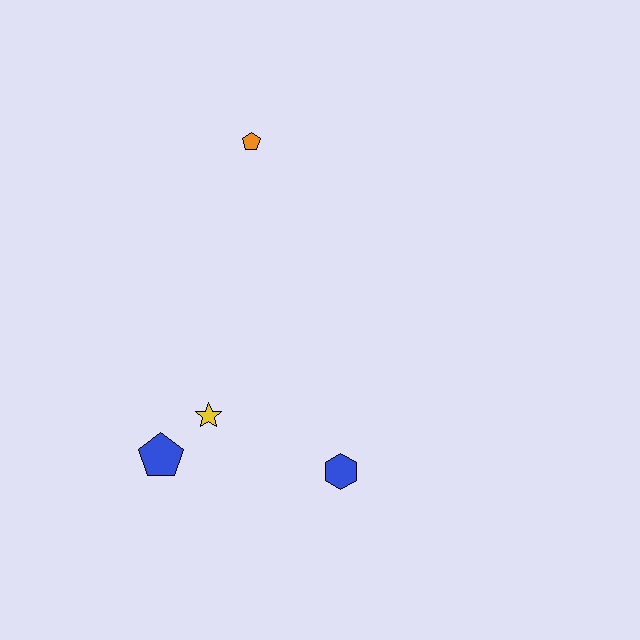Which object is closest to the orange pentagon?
The yellow star is closest to the orange pentagon.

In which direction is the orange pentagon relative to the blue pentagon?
The orange pentagon is above the blue pentagon.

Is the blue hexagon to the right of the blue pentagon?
Yes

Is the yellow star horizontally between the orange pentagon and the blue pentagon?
Yes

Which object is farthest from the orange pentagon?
The blue hexagon is farthest from the orange pentagon.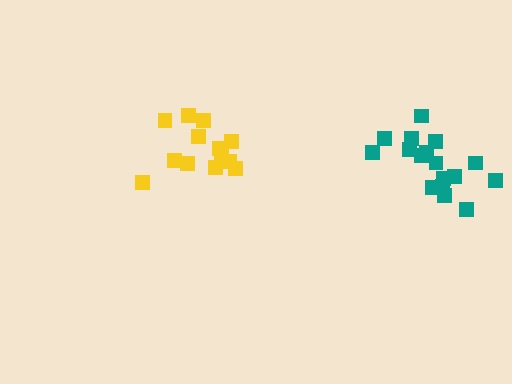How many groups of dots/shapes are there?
There are 2 groups.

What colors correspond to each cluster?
The clusters are colored: yellow, teal.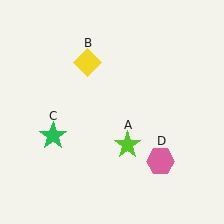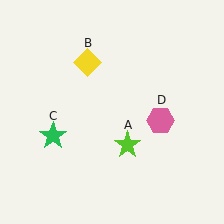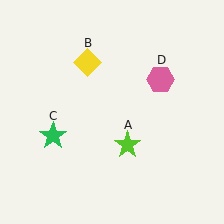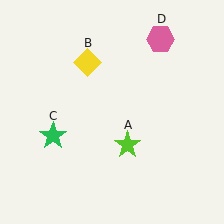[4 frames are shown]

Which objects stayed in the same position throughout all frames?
Lime star (object A) and yellow diamond (object B) and green star (object C) remained stationary.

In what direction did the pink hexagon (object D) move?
The pink hexagon (object D) moved up.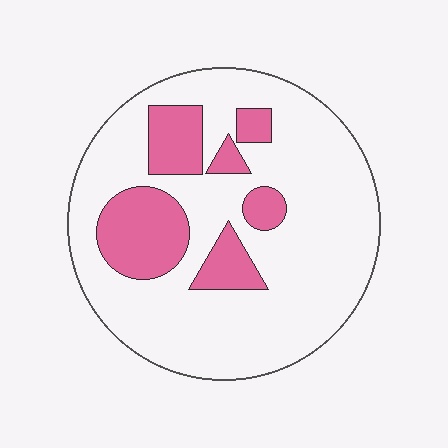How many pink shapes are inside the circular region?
6.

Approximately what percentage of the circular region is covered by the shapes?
Approximately 25%.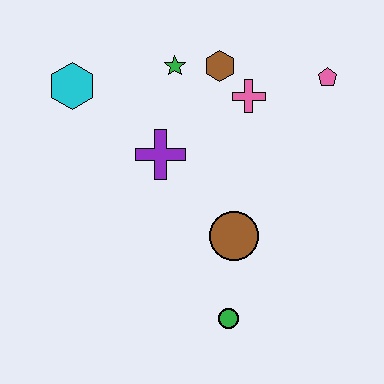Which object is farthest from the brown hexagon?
The green circle is farthest from the brown hexagon.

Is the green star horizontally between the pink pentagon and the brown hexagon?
No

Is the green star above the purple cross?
Yes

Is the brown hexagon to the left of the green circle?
Yes